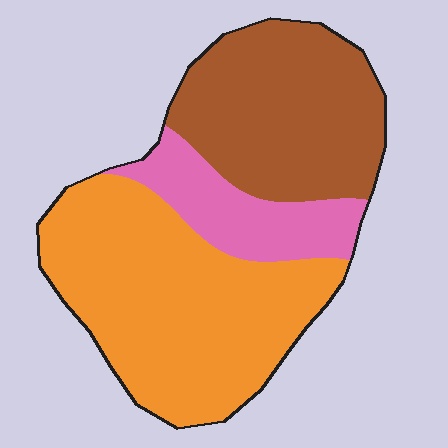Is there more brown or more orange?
Orange.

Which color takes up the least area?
Pink, at roughly 15%.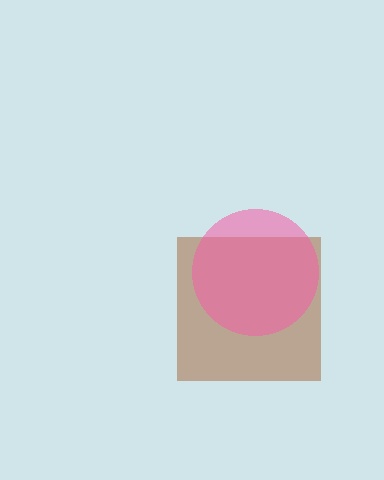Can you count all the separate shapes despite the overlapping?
Yes, there are 2 separate shapes.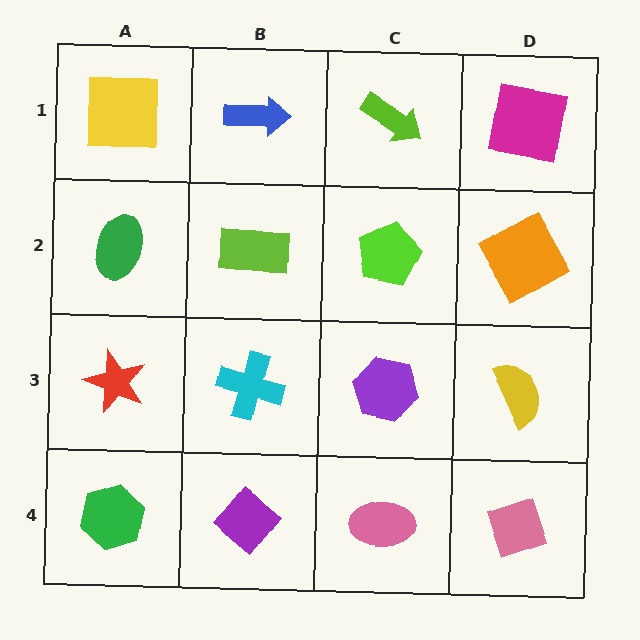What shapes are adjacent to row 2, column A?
A yellow square (row 1, column A), a red star (row 3, column A), a lime rectangle (row 2, column B).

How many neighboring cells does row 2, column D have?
3.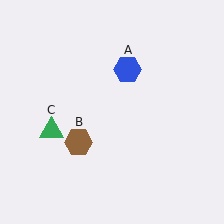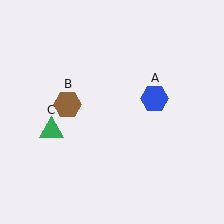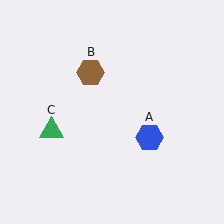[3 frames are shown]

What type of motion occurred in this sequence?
The blue hexagon (object A), brown hexagon (object B) rotated clockwise around the center of the scene.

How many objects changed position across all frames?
2 objects changed position: blue hexagon (object A), brown hexagon (object B).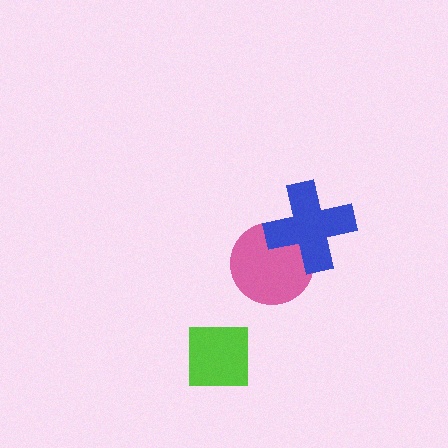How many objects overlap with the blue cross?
1 object overlaps with the blue cross.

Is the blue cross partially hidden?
No, no other shape covers it.